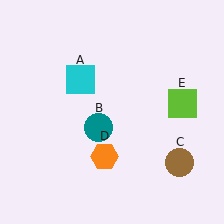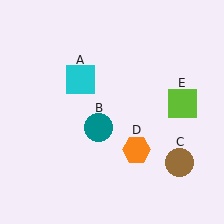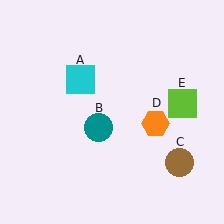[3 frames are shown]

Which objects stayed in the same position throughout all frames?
Cyan square (object A) and teal circle (object B) and brown circle (object C) and lime square (object E) remained stationary.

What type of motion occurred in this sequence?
The orange hexagon (object D) rotated counterclockwise around the center of the scene.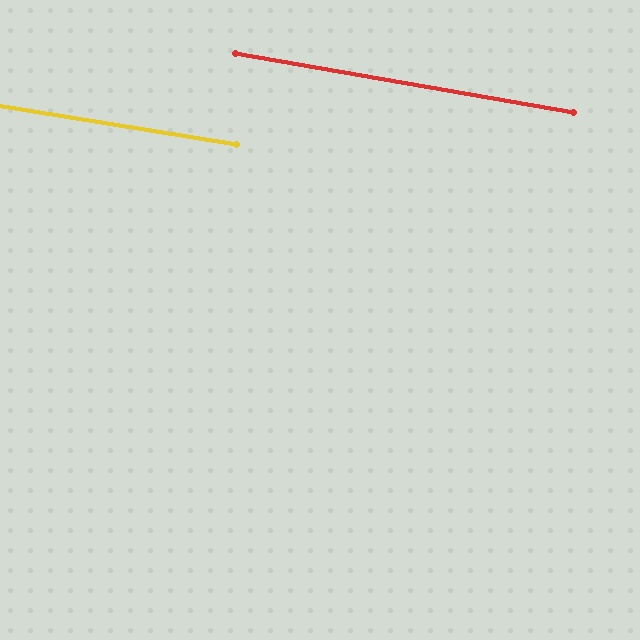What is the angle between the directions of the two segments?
Approximately 1 degree.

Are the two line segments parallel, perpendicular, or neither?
Parallel — their directions differ by only 0.6°.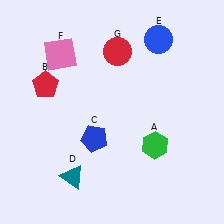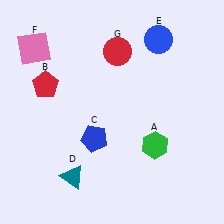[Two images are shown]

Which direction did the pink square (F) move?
The pink square (F) moved left.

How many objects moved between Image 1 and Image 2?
1 object moved between the two images.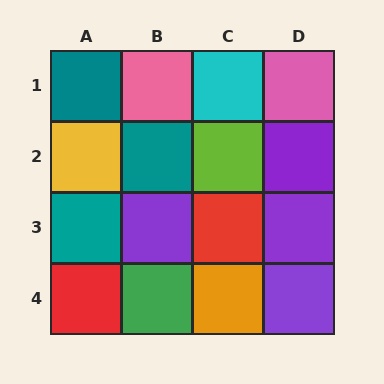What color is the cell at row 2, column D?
Purple.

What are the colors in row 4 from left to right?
Red, green, orange, purple.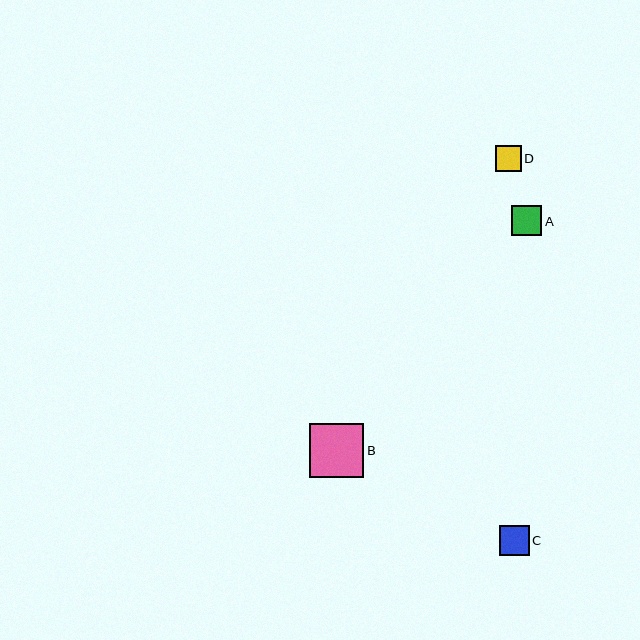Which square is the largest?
Square B is the largest with a size of approximately 54 pixels.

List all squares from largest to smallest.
From largest to smallest: B, A, C, D.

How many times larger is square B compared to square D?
Square B is approximately 2.1 times the size of square D.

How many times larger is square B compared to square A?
Square B is approximately 1.8 times the size of square A.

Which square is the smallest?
Square D is the smallest with a size of approximately 26 pixels.